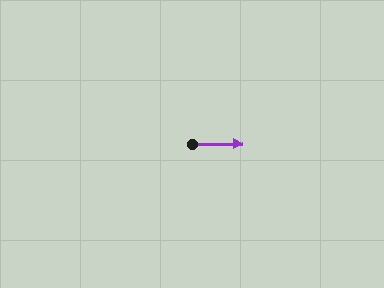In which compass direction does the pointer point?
East.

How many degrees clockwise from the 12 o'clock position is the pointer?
Approximately 90 degrees.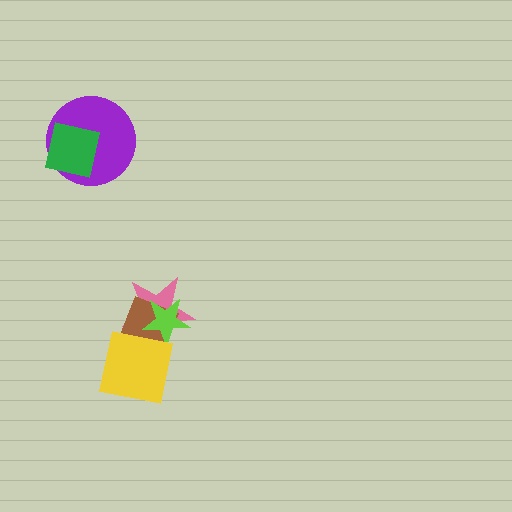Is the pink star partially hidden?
Yes, it is partially covered by another shape.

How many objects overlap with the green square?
1 object overlaps with the green square.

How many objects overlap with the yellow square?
3 objects overlap with the yellow square.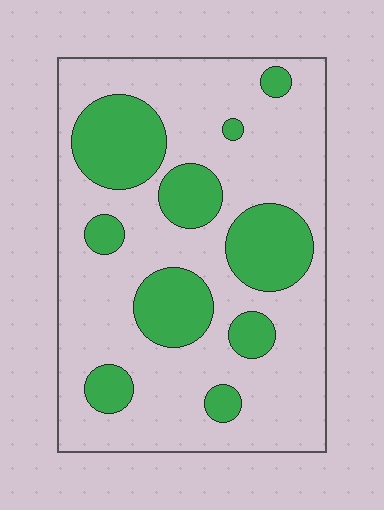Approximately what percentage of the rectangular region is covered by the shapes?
Approximately 25%.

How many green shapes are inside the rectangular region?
10.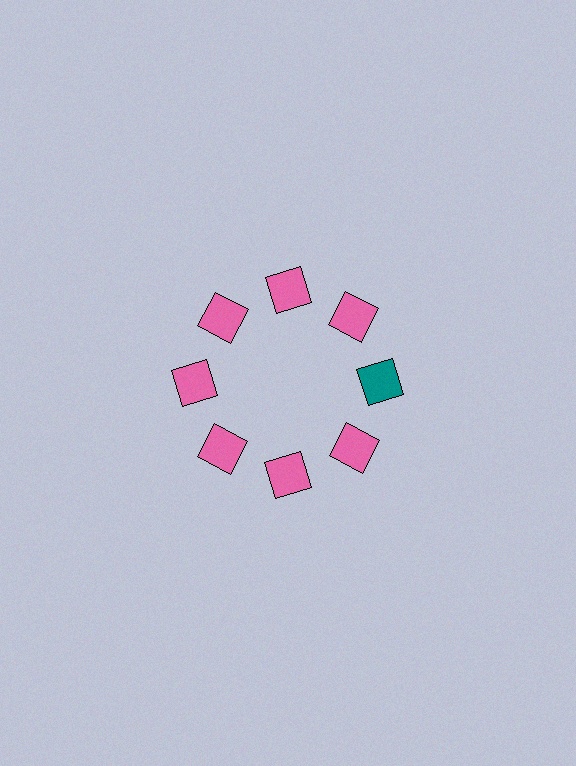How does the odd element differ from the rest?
It has a different color: teal instead of pink.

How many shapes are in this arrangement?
There are 8 shapes arranged in a ring pattern.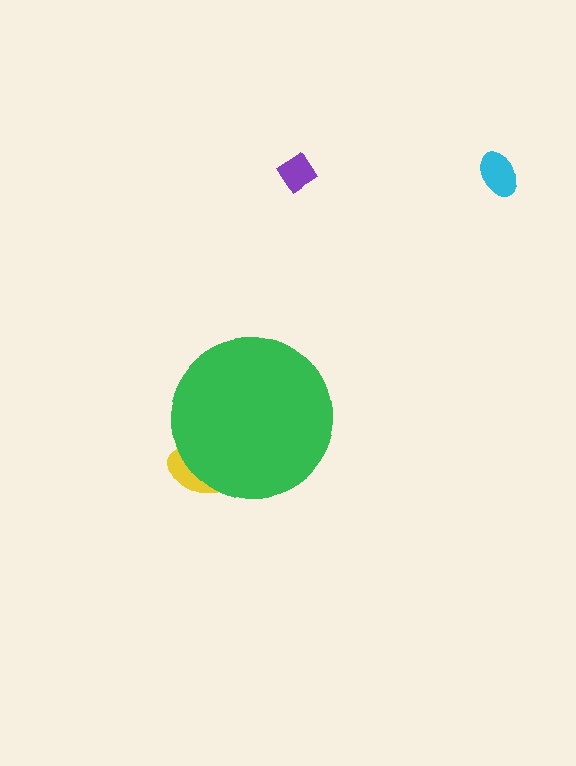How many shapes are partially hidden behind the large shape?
1 shape is partially hidden.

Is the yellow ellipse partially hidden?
Yes, the yellow ellipse is partially hidden behind the green circle.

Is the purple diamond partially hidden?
No, the purple diamond is fully visible.